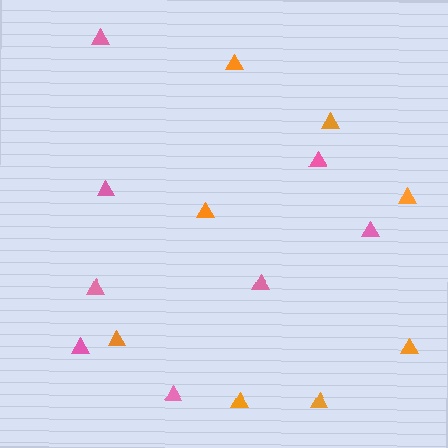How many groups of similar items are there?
There are 2 groups: one group of pink triangles (8) and one group of orange triangles (8).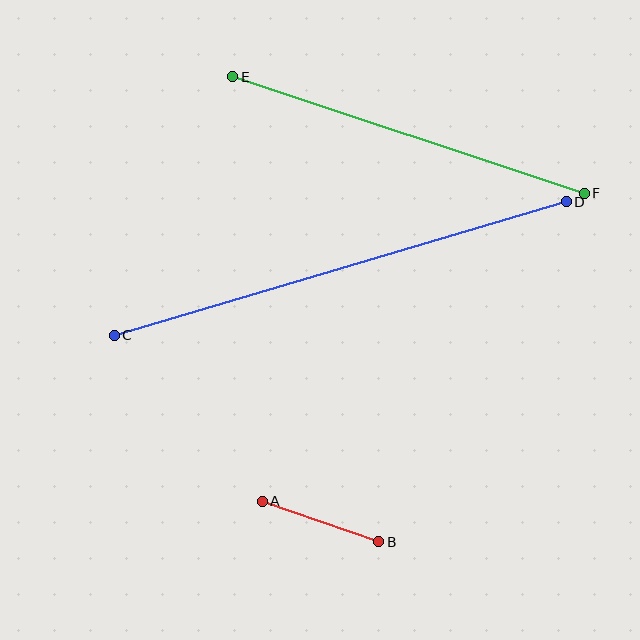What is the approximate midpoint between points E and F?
The midpoint is at approximately (408, 135) pixels.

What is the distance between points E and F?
The distance is approximately 371 pixels.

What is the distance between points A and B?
The distance is approximately 123 pixels.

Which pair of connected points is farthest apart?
Points C and D are farthest apart.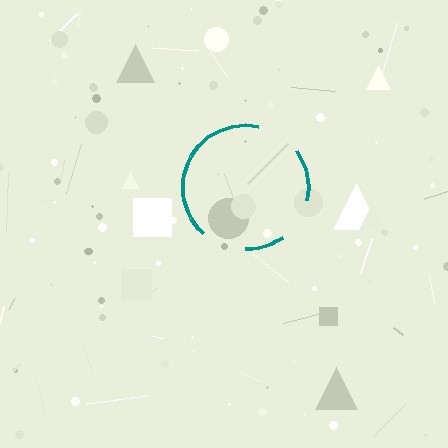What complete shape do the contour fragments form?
The contour fragments form a circle.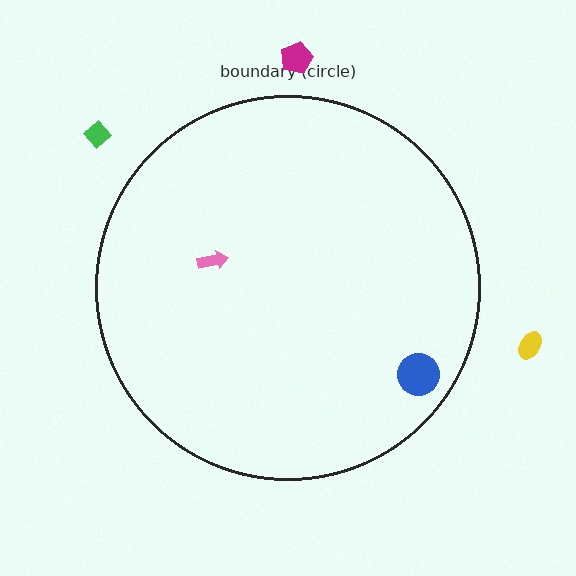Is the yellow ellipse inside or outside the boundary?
Outside.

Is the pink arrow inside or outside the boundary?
Inside.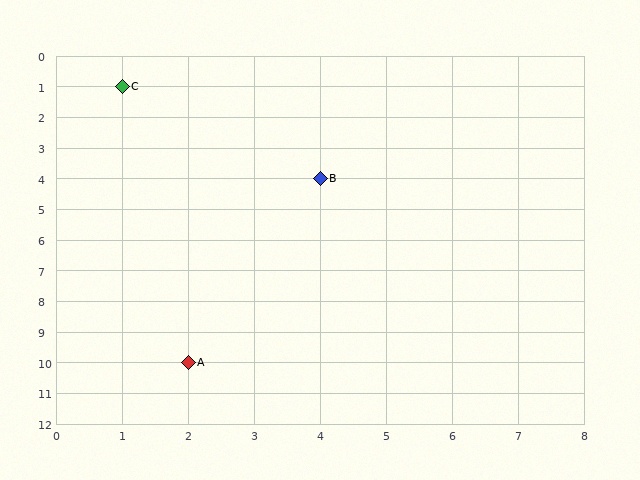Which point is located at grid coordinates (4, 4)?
Point B is at (4, 4).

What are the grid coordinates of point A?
Point A is at grid coordinates (2, 10).